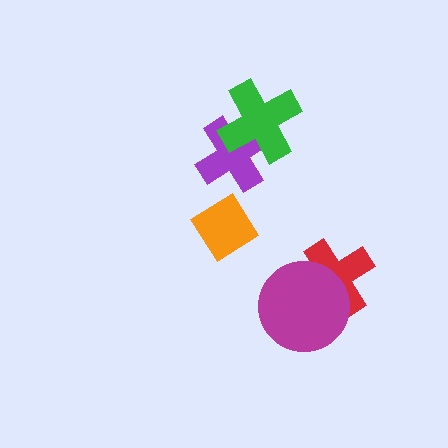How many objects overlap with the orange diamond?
0 objects overlap with the orange diamond.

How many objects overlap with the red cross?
1 object overlaps with the red cross.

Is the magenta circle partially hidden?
No, no other shape covers it.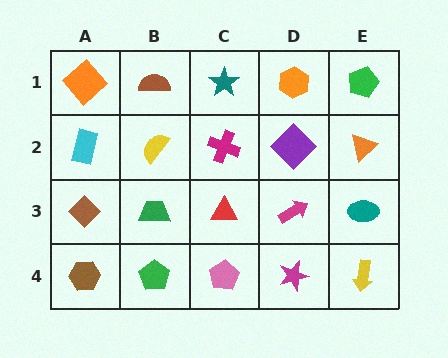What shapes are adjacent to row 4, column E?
A teal ellipse (row 3, column E), a magenta star (row 4, column D).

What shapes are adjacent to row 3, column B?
A yellow semicircle (row 2, column B), a green pentagon (row 4, column B), a brown diamond (row 3, column A), a red triangle (row 3, column C).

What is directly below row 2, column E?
A teal ellipse.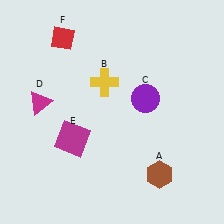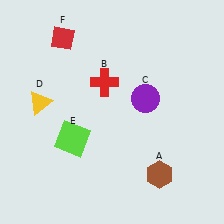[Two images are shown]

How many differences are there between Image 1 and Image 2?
There are 3 differences between the two images.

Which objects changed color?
B changed from yellow to red. D changed from magenta to yellow. E changed from magenta to lime.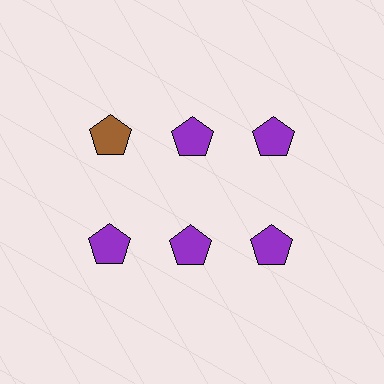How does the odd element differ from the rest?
It has a different color: brown instead of purple.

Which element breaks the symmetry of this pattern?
The brown pentagon in the top row, leftmost column breaks the symmetry. All other shapes are purple pentagons.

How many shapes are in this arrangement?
There are 6 shapes arranged in a grid pattern.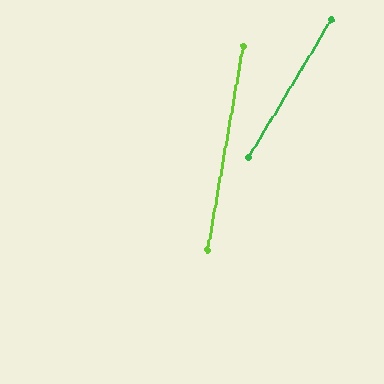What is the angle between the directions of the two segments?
Approximately 21 degrees.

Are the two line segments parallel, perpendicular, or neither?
Neither parallel nor perpendicular — they differ by about 21°.